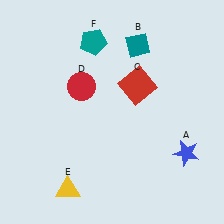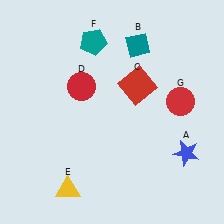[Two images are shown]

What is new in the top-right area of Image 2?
A red circle (G) was added in the top-right area of Image 2.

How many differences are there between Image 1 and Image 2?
There is 1 difference between the two images.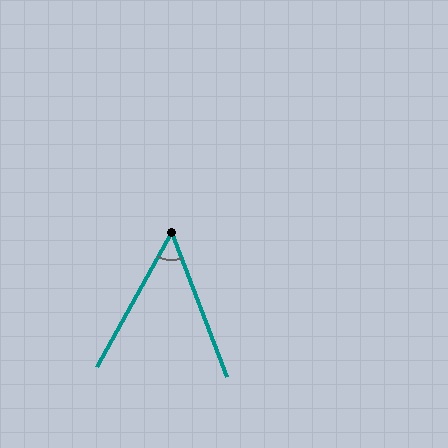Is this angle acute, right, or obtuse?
It is acute.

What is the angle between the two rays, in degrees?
Approximately 50 degrees.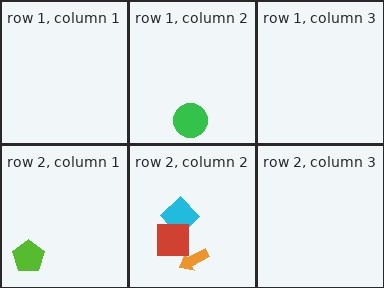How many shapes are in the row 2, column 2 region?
3.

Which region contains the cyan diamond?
The row 2, column 2 region.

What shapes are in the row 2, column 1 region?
The lime pentagon.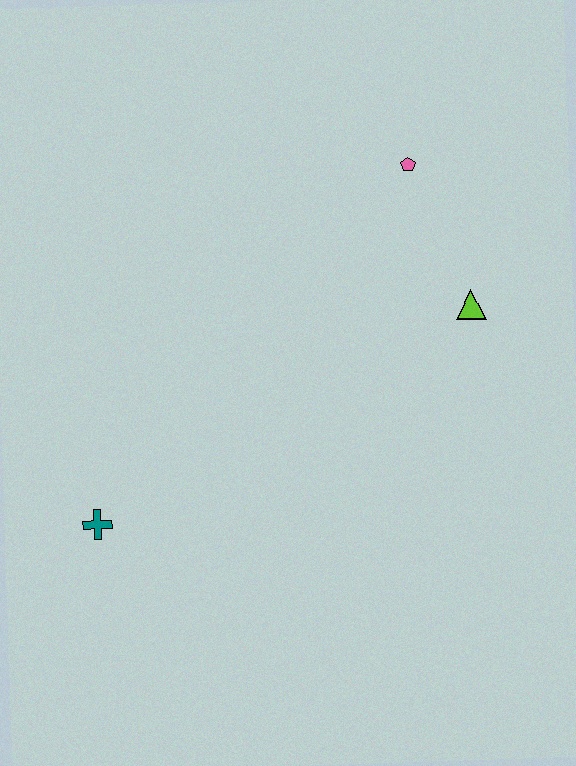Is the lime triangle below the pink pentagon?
Yes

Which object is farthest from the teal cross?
The pink pentagon is farthest from the teal cross.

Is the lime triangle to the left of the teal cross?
No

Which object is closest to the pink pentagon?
The lime triangle is closest to the pink pentagon.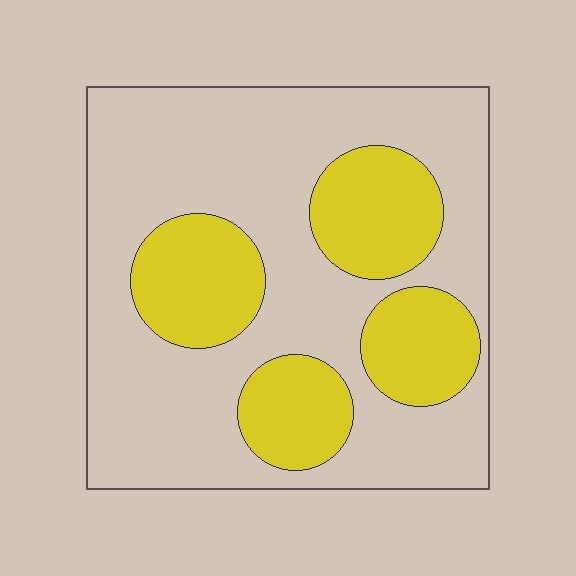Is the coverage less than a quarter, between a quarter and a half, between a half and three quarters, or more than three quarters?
Between a quarter and a half.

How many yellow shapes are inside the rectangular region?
4.